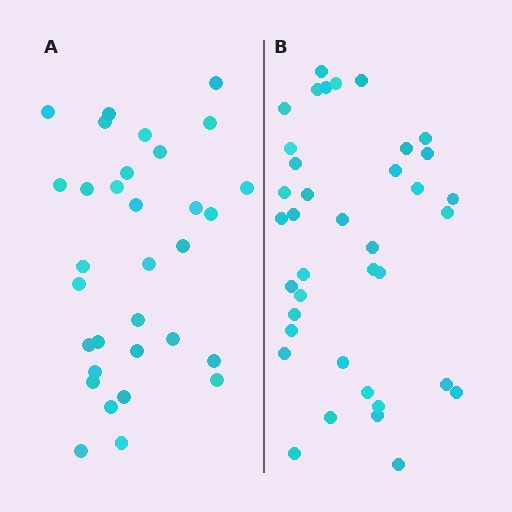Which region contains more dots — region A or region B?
Region B (the right region) has more dots.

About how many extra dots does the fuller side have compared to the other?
Region B has about 6 more dots than region A.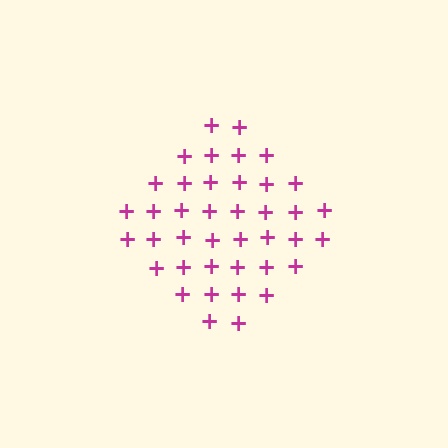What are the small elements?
The small elements are plus signs.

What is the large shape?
The large shape is a diamond.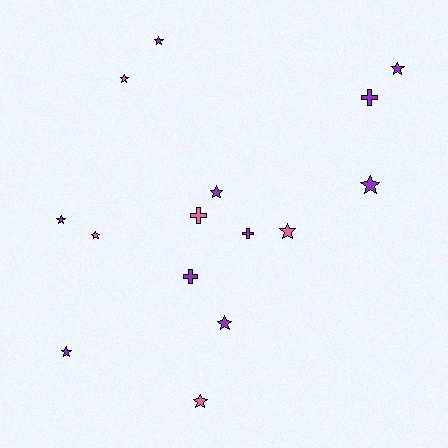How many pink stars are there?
There are 4 pink stars.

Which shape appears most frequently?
Star, with 11 objects.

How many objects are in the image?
There are 15 objects.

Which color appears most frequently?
Purple, with 10 objects.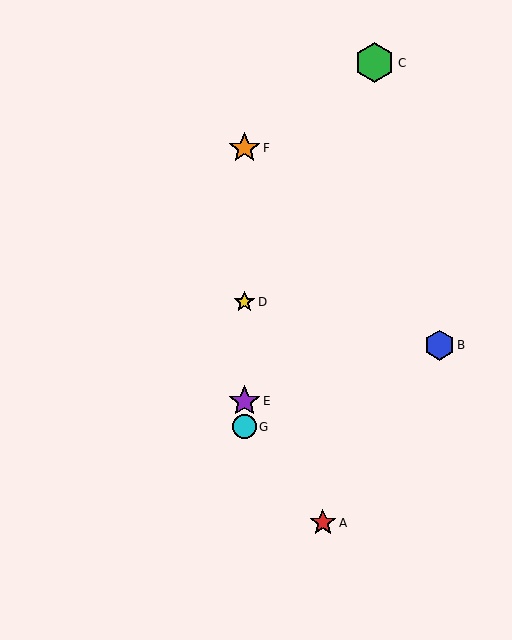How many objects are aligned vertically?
4 objects (D, E, F, G) are aligned vertically.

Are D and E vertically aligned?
Yes, both are at x≈244.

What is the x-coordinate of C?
Object C is at x≈375.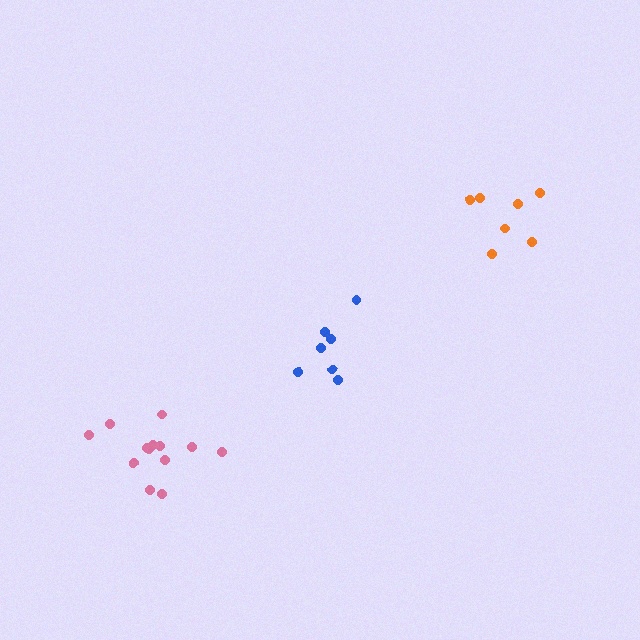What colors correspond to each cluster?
The clusters are colored: orange, blue, pink.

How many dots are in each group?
Group 1: 7 dots, Group 2: 7 dots, Group 3: 13 dots (27 total).